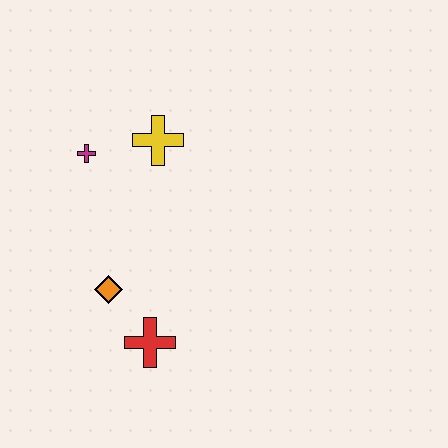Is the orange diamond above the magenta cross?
No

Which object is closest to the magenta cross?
The yellow cross is closest to the magenta cross.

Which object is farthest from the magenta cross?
The red cross is farthest from the magenta cross.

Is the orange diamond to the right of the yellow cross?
No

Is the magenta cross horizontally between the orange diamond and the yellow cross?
No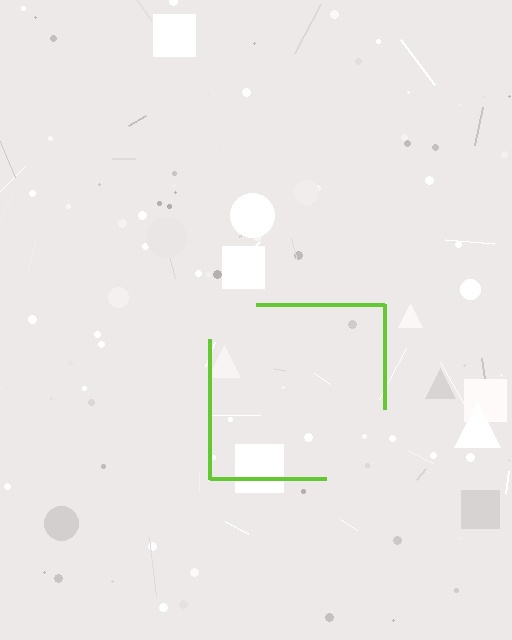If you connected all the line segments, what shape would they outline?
They would outline a square.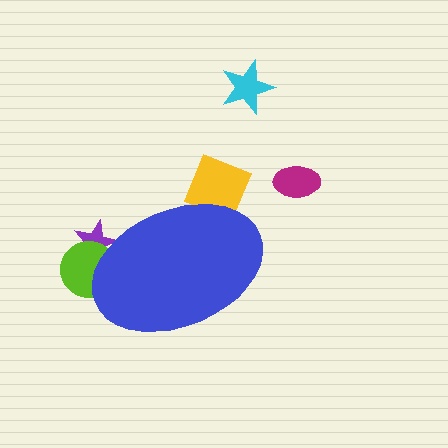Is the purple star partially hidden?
Yes, the purple star is partially hidden behind the blue ellipse.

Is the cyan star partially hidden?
No, the cyan star is fully visible.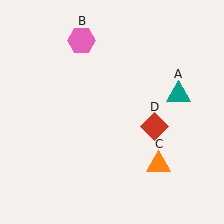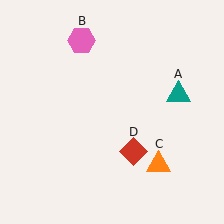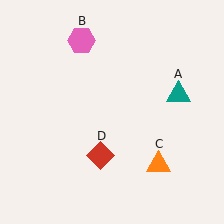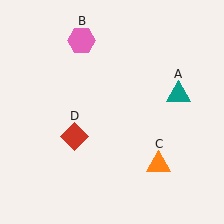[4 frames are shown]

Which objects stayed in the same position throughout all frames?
Teal triangle (object A) and pink hexagon (object B) and orange triangle (object C) remained stationary.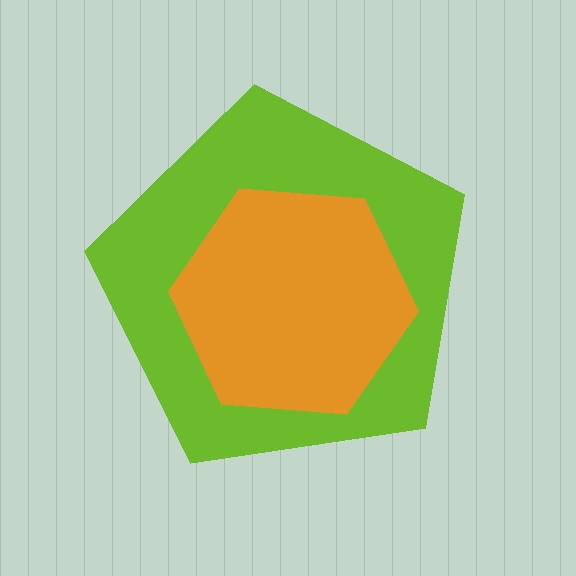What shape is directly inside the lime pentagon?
The orange hexagon.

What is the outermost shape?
The lime pentagon.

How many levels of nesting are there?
2.